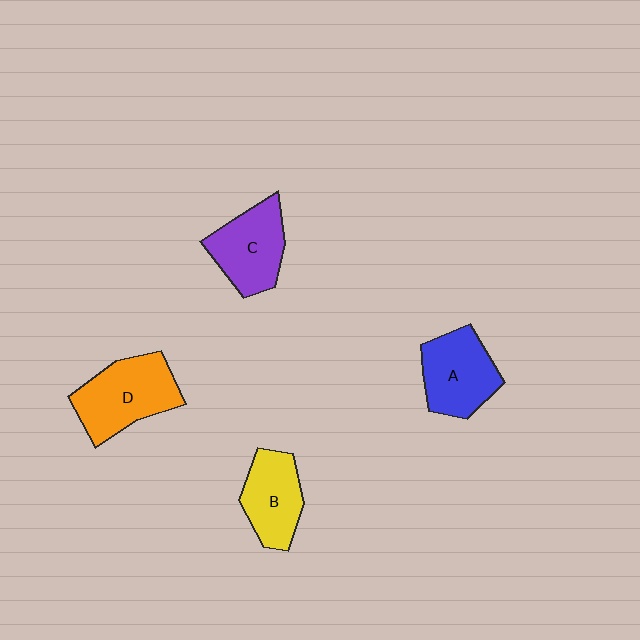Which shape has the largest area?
Shape D (orange).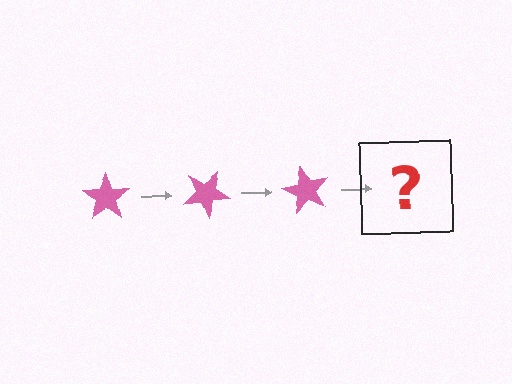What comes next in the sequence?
The next element should be a pink star rotated 90 degrees.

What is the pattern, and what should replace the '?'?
The pattern is that the star rotates 30 degrees each step. The '?' should be a pink star rotated 90 degrees.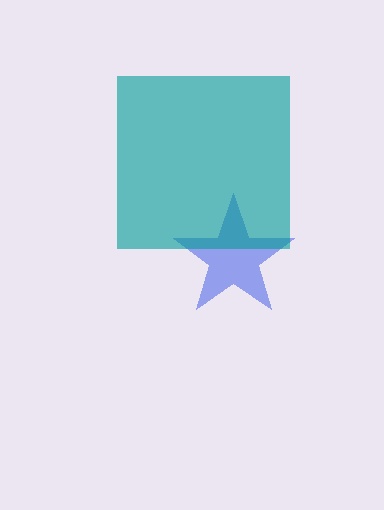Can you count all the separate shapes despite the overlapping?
Yes, there are 2 separate shapes.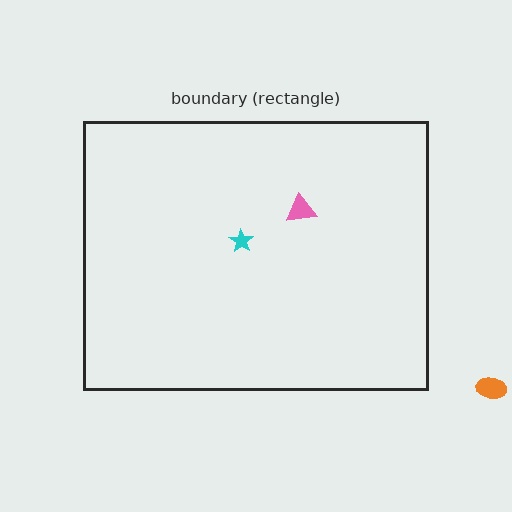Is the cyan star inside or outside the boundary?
Inside.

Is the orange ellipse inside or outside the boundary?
Outside.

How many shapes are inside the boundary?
2 inside, 1 outside.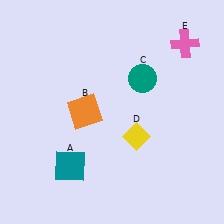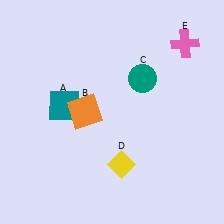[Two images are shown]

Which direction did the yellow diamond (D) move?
The yellow diamond (D) moved down.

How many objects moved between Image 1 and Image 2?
2 objects moved between the two images.